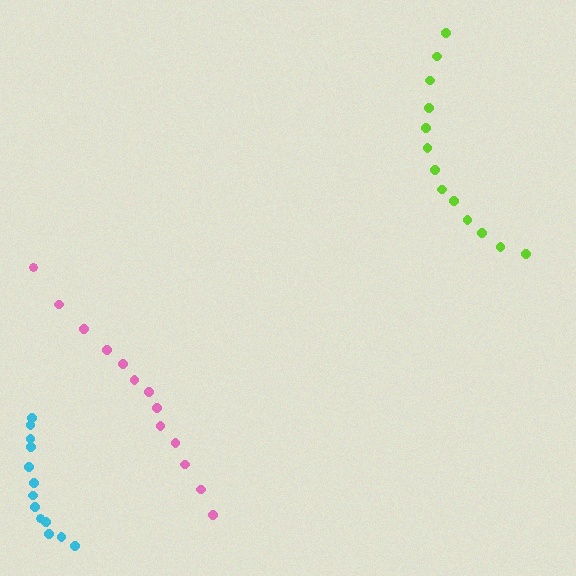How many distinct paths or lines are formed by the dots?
There are 3 distinct paths.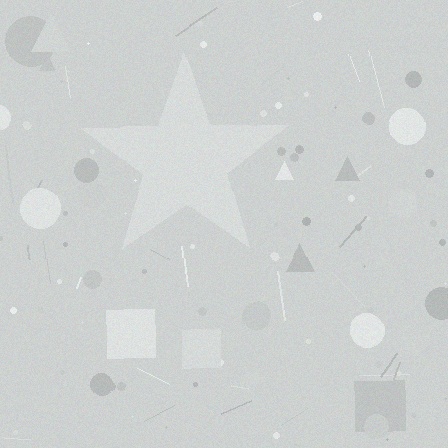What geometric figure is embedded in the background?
A star is embedded in the background.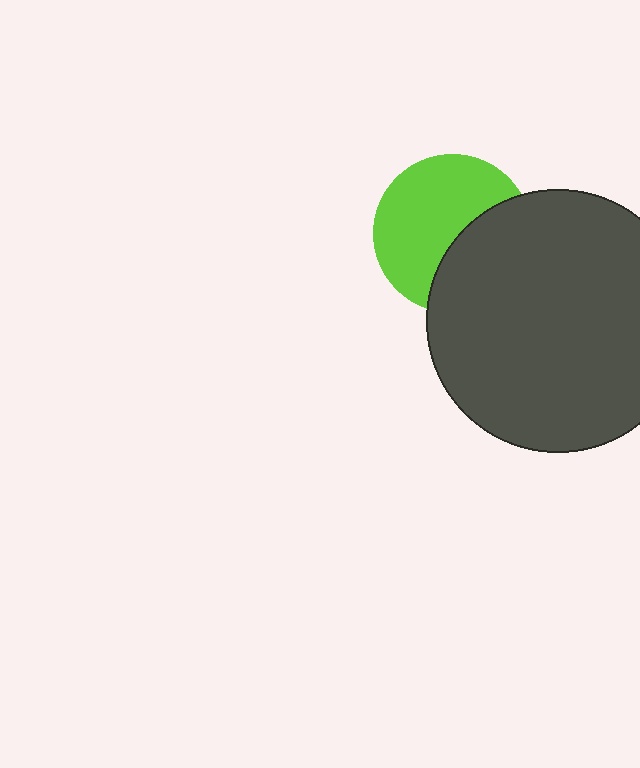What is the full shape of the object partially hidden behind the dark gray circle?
The partially hidden object is a lime circle.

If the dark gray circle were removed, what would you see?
You would see the complete lime circle.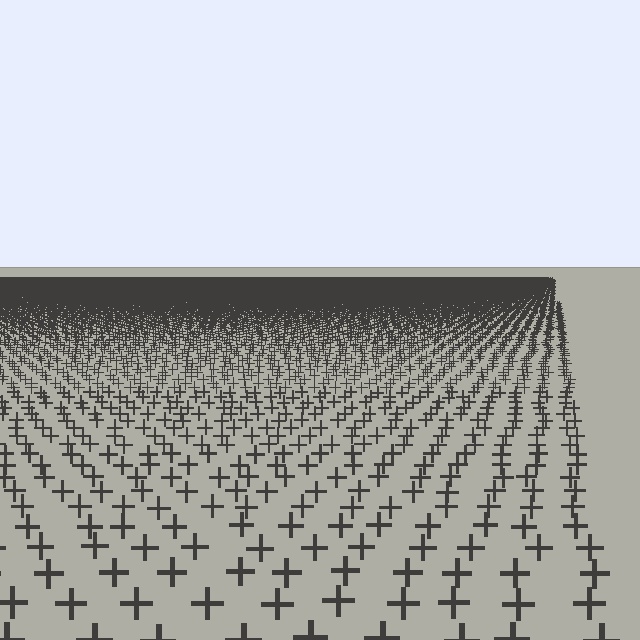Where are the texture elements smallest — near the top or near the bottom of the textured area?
Near the top.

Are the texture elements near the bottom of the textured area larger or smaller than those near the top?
Larger. Near the bottom, elements are closer to the viewer and appear at a bigger on-screen size.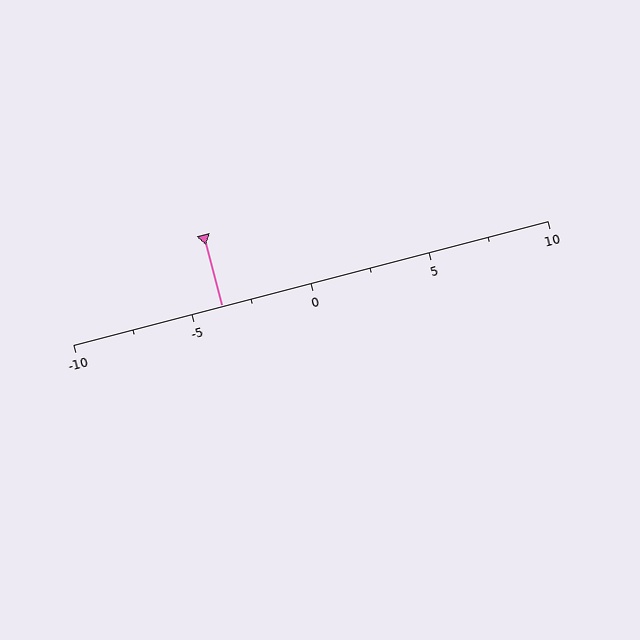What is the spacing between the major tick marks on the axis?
The major ticks are spaced 5 apart.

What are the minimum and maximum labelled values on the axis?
The axis runs from -10 to 10.